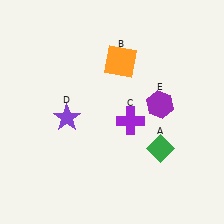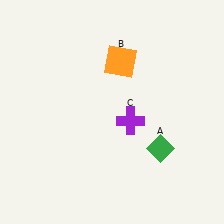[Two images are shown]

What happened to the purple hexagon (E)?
The purple hexagon (E) was removed in Image 2. It was in the top-right area of Image 1.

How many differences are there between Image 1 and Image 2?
There are 2 differences between the two images.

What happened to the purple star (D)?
The purple star (D) was removed in Image 2. It was in the bottom-left area of Image 1.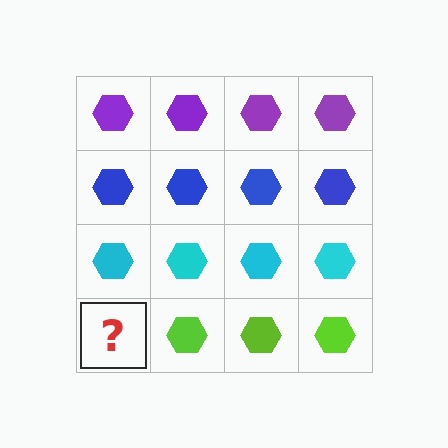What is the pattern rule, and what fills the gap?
The rule is that each row has a consistent color. The gap should be filled with a lime hexagon.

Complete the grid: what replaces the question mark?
The question mark should be replaced with a lime hexagon.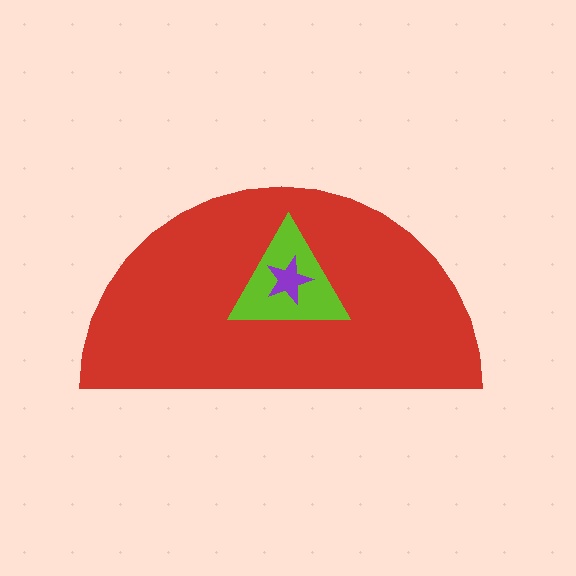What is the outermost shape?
The red semicircle.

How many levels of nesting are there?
3.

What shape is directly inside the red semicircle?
The lime triangle.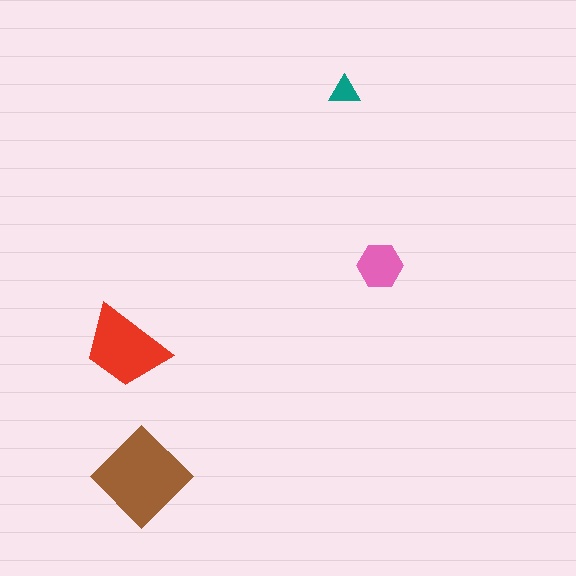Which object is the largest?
The brown diamond.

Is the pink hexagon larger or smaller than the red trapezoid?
Smaller.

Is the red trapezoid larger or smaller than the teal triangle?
Larger.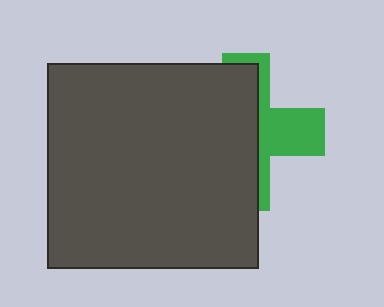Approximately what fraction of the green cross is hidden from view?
Roughly 64% of the green cross is hidden behind the dark gray rectangle.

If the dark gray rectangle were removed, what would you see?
You would see the complete green cross.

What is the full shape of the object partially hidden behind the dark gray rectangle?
The partially hidden object is a green cross.